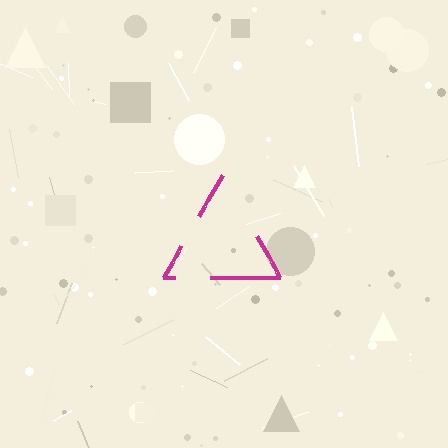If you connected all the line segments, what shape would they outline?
They would outline a triangle.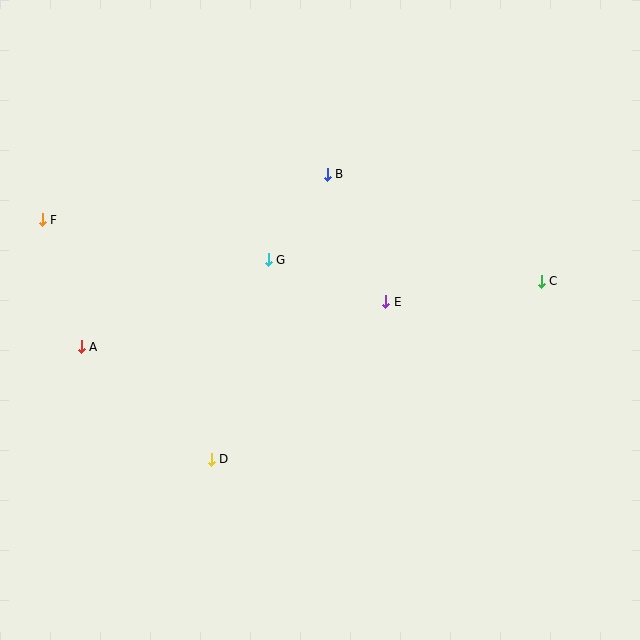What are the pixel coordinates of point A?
Point A is at (81, 347).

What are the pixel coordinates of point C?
Point C is at (541, 281).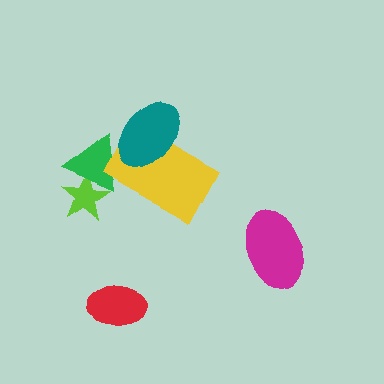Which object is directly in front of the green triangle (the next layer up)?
The yellow rectangle is directly in front of the green triangle.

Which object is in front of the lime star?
The green triangle is in front of the lime star.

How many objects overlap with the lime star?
1 object overlaps with the lime star.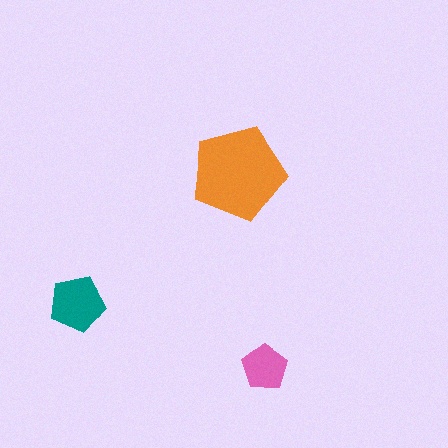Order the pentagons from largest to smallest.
the orange one, the teal one, the pink one.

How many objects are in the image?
There are 3 objects in the image.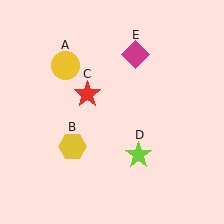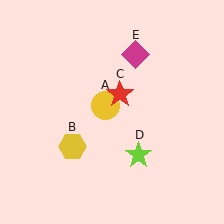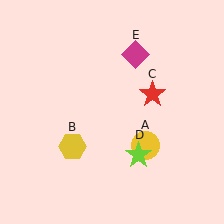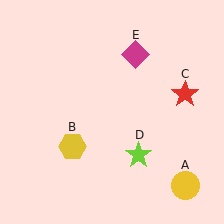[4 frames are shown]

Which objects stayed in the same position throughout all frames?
Yellow hexagon (object B) and lime star (object D) and magenta diamond (object E) remained stationary.